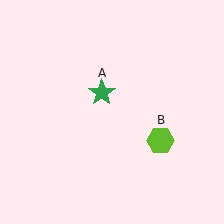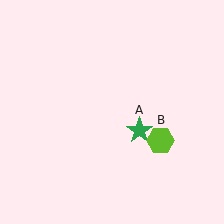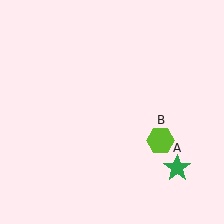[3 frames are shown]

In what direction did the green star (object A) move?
The green star (object A) moved down and to the right.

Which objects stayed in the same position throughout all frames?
Lime hexagon (object B) remained stationary.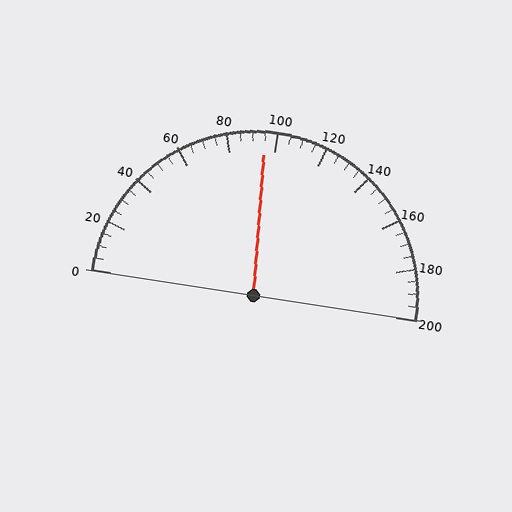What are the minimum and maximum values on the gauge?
The gauge ranges from 0 to 200.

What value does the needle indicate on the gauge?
The needle indicates approximately 95.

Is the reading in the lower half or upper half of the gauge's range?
The reading is in the lower half of the range (0 to 200).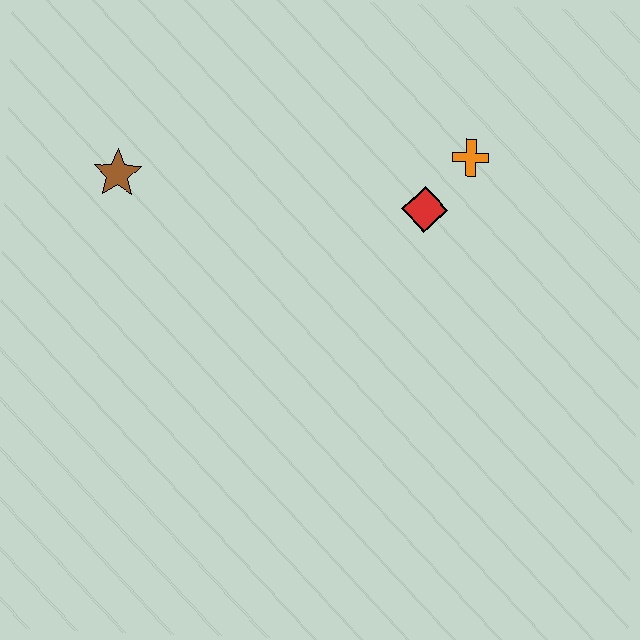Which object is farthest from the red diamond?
The brown star is farthest from the red diamond.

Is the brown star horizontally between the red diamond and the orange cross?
No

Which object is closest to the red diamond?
The orange cross is closest to the red diamond.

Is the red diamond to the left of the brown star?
No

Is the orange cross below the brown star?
No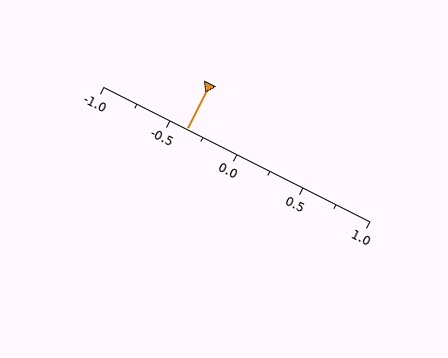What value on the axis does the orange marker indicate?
The marker indicates approximately -0.38.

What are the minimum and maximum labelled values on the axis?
The axis runs from -1.0 to 1.0.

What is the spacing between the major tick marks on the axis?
The major ticks are spaced 0.5 apart.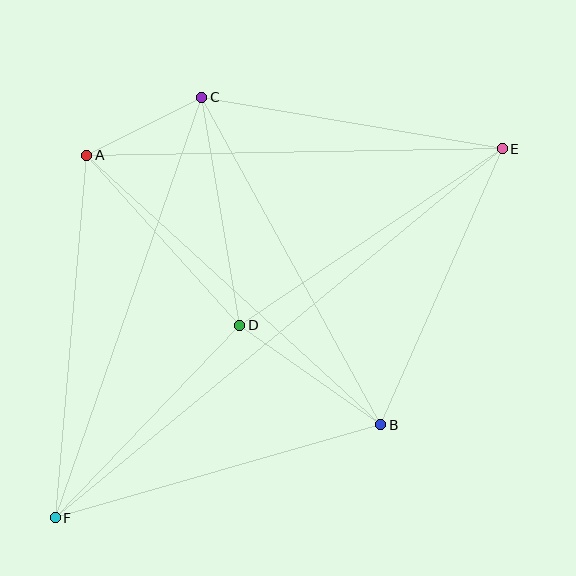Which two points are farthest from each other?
Points E and F are farthest from each other.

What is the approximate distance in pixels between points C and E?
The distance between C and E is approximately 305 pixels.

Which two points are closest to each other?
Points A and C are closest to each other.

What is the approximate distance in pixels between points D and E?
The distance between D and E is approximately 316 pixels.